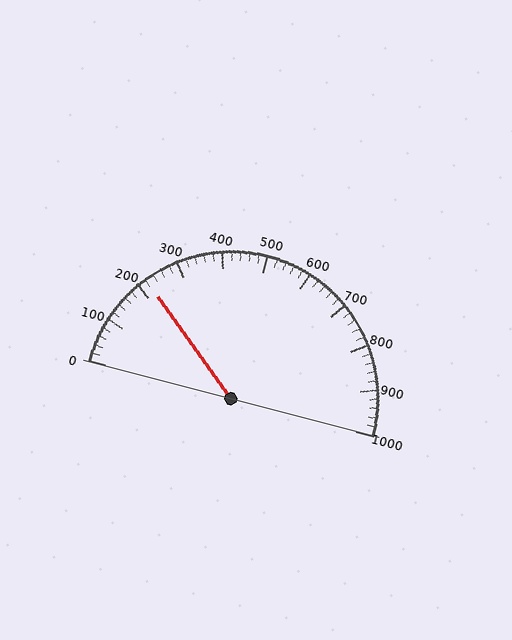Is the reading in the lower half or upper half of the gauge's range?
The reading is in the lower half of the range (0 to 1000).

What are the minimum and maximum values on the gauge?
The gauge ranges from 0 to 1000.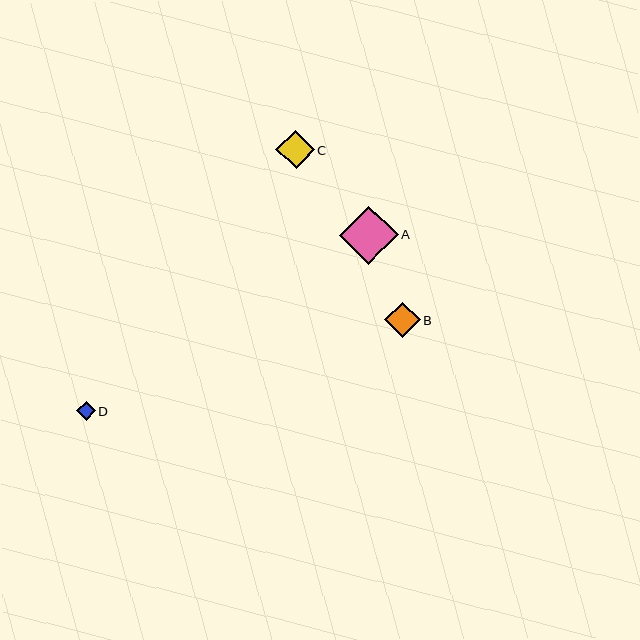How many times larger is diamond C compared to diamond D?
Diamond C is approximately 2.1 times the size of diamond D.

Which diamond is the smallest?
Diamond D is the smallest with a size of approximately 18 pixels.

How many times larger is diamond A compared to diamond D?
Diamond A is approximately 3.2 times the size of diamond D.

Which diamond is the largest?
Diamond A is the largest with a size of approximately 58 pixels.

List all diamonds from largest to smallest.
From largest to smallest: A, C, B, D.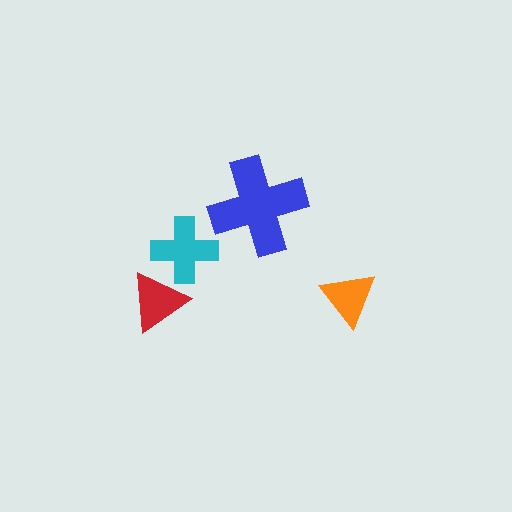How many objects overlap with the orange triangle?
0 objects overlap with the orange triangle.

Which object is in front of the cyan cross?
The red triangle is in front of the cyan cross.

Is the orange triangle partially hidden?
No, no other shape covers it.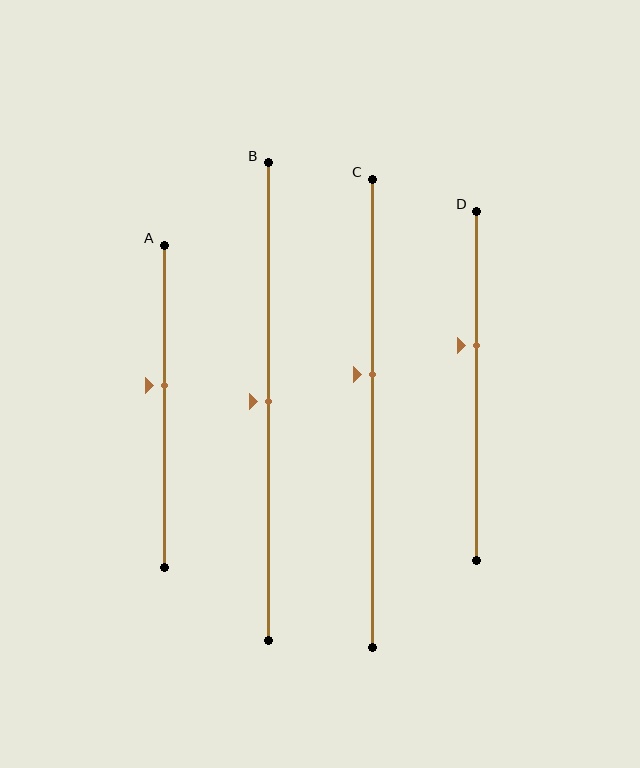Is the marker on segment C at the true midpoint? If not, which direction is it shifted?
No, the marker on segment C is shifted upward by about 8% of the segment length.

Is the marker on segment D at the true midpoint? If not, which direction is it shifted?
No, the marker on segment D is shifted upward by about 11% of the segment length.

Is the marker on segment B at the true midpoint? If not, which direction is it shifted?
Yes, the marker on segment B is at the true midpoint.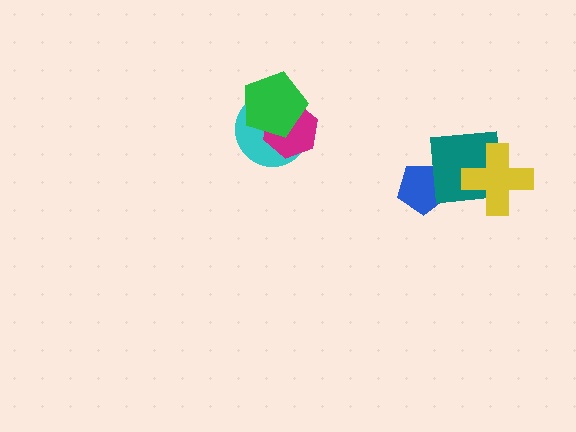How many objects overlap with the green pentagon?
2 objects overlap with the green pentagon.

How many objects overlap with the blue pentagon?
1 object overlaps with the blue pentagon.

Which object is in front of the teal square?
The yellow cross is in front of the teal square.